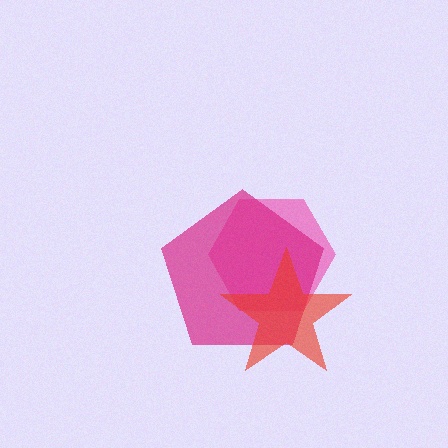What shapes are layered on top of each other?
The layered shapes are: a pink hexagon, a magenta pentagon, a red star.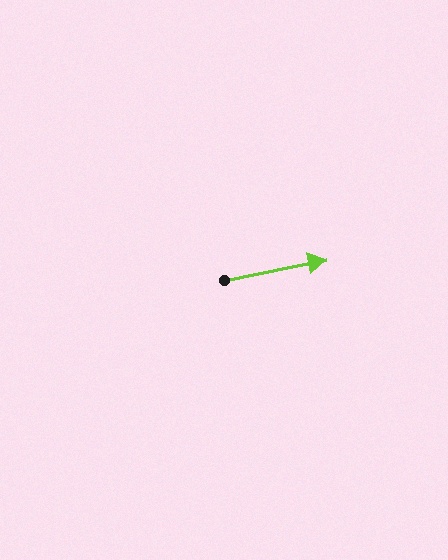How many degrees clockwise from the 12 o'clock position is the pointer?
Approximately 79 degrees.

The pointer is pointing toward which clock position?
Roughly 3 o'clock.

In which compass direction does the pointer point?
East.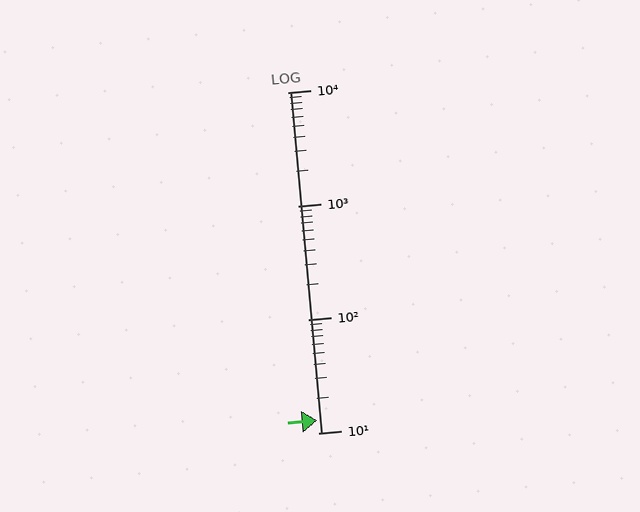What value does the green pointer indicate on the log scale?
The pointer indicates approximately 13.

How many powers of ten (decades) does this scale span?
The scale spans 3 decades, from 10 to 10000.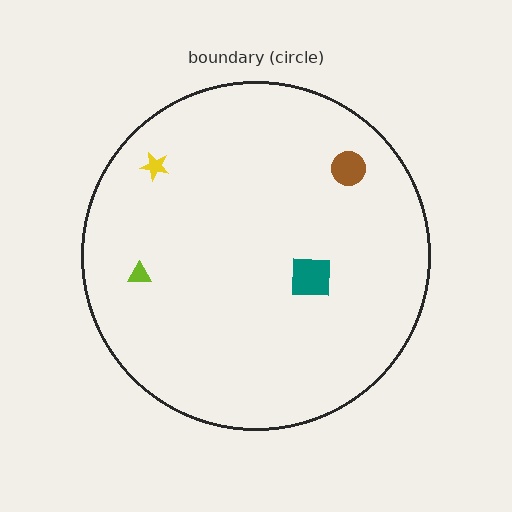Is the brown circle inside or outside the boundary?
Inside.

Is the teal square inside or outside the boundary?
Inside.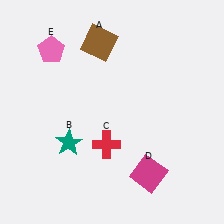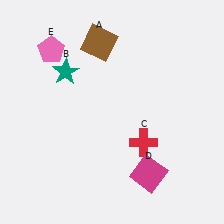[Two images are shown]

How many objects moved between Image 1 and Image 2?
2 objects moved between the two images.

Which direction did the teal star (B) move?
The teal star (B) moved up.